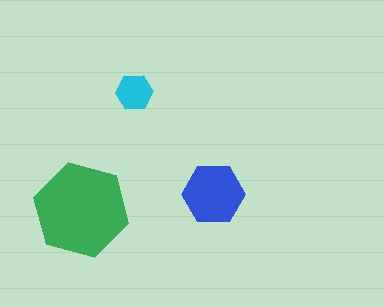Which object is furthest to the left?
The green hexagon is leftmost.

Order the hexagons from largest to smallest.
the green one, the blue one, the cyan one.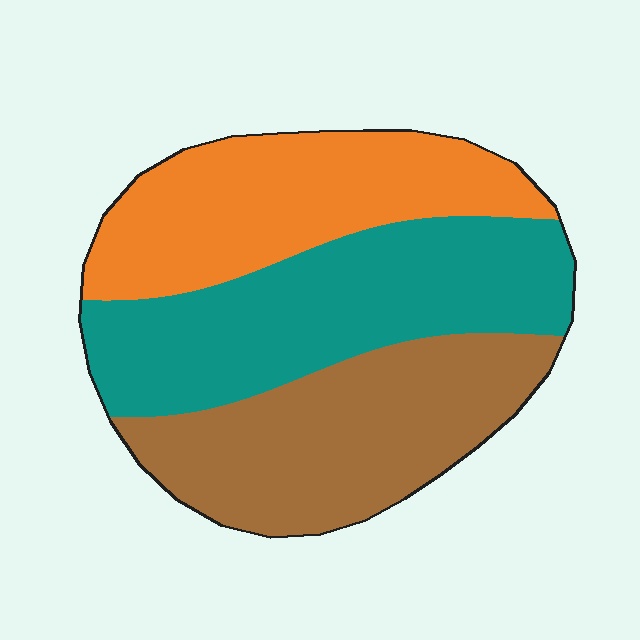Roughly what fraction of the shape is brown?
Brown covers about 35% of the shape.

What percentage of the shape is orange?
Orange covers 30% of the shape.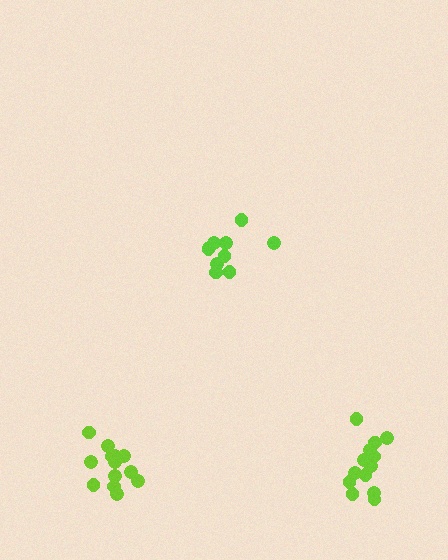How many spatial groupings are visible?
There are 3 spatial groupings.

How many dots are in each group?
Group 1: 13 dots, Group 2: 10 dots, Group 3: 13 dots (36 total).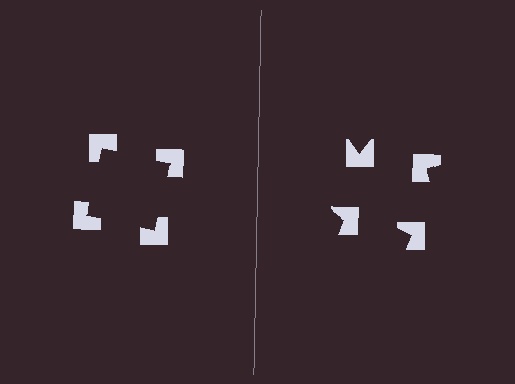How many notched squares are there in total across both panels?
8 — 4 on each side.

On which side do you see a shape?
An illusory square appears on the left side. On the right side the wedge cuts are rotated, so no coherent shape forms.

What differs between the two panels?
The notched squares are positioned identically on both sides; only the wedge orientations differ. On the left they align to a square; on the right they are misaligned.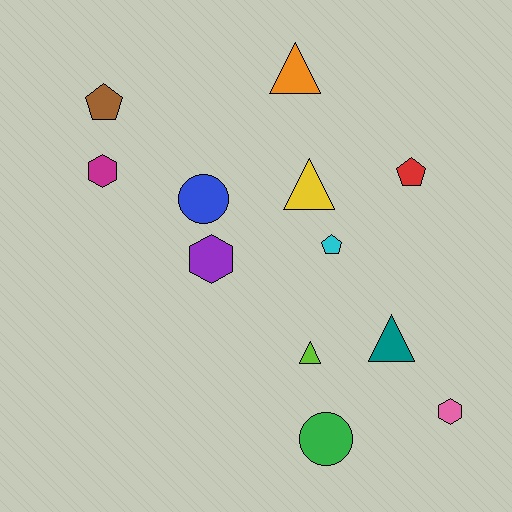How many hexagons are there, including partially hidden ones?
There are 3 hexagons.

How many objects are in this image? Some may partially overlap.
There are 12 objects.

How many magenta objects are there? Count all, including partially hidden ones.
There is 1 magenta object.